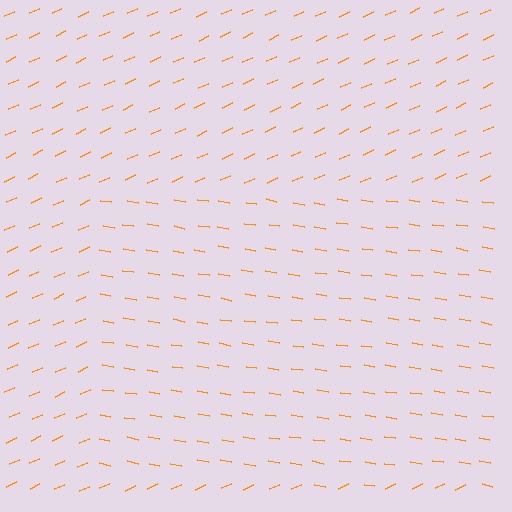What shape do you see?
I see a rectangle.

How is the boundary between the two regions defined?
The boundary is defined purely by a change in line orientation (approximately 34 degrees difference). All lines are the same color and thickness.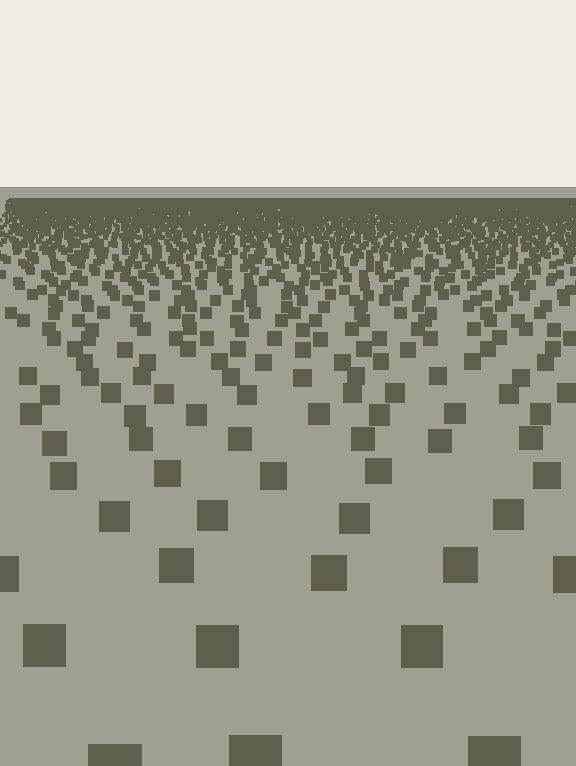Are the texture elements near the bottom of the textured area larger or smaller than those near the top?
Larger. Near the bottom, elements are closer to the viewer and appear at a bigger on-screen size.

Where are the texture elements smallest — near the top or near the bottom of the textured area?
Near the top.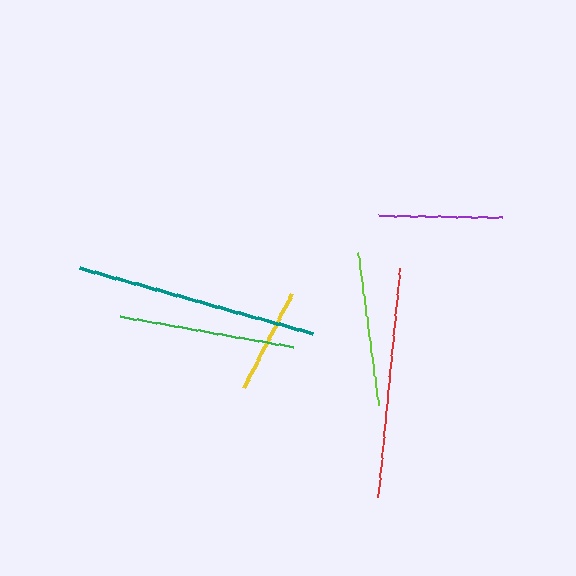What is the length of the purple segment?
The purple segment is approximately 124 pixels long.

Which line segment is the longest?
The teal line is the longest at approximately 242 pixels.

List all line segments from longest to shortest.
From longest to shortest: teal, red, green, lime, purple, yellow.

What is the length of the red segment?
The red segment is approximately 229 pixels long.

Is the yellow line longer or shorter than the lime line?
The lime line is longer than the yellow line.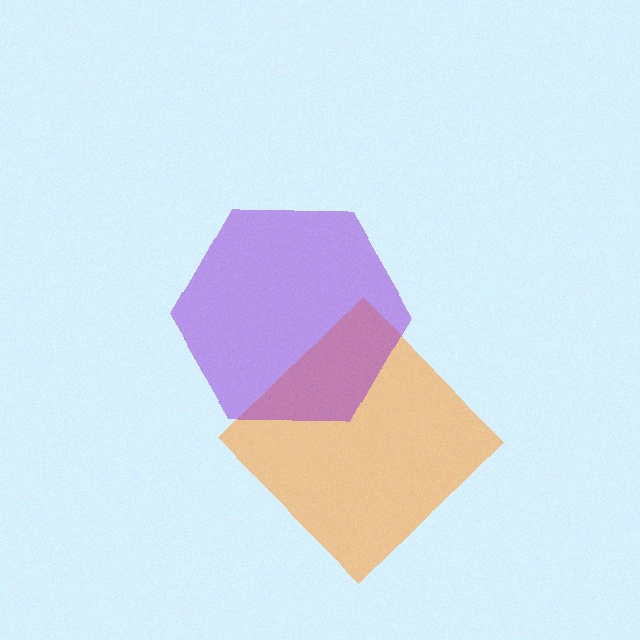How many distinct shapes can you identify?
There are 2 distinct shapes: an orange diamond, a purple hexagon.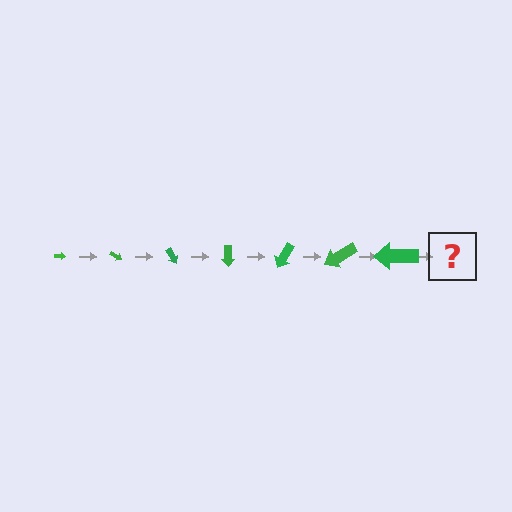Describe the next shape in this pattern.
It should be an arrow, larger than the previous one and rotated 210 degrees from the start.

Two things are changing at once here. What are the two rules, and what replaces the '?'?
The two rules are that the arrow grows larger each step and it rotates 30 degrees each step. The '?' should be an arrow, larger than the previous one and rotated 210 degrees from the start.